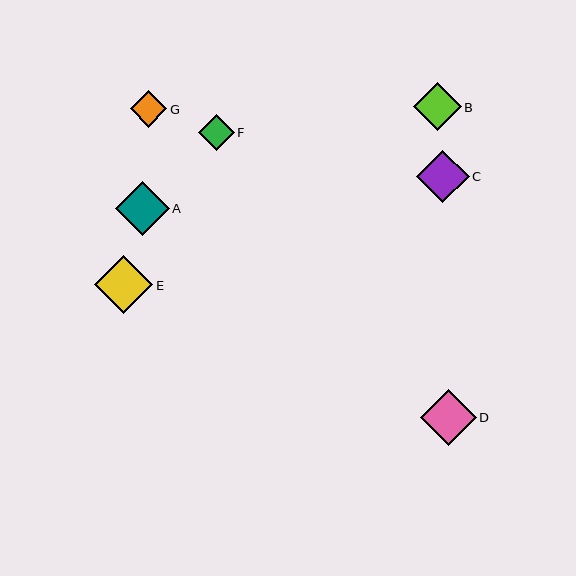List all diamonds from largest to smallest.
From largest to smallest: E, D, A, C, B, G, F.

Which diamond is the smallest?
Diamond F is the smallest with a size of approximately 35 pixels.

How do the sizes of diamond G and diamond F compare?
Diamond G and diamond F are approximately the same size.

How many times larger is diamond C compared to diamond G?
Diamond C is approximately 1.4 times the size of diamond G.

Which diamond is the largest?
Diamond E is the largest with a size of approximately 58 pixels.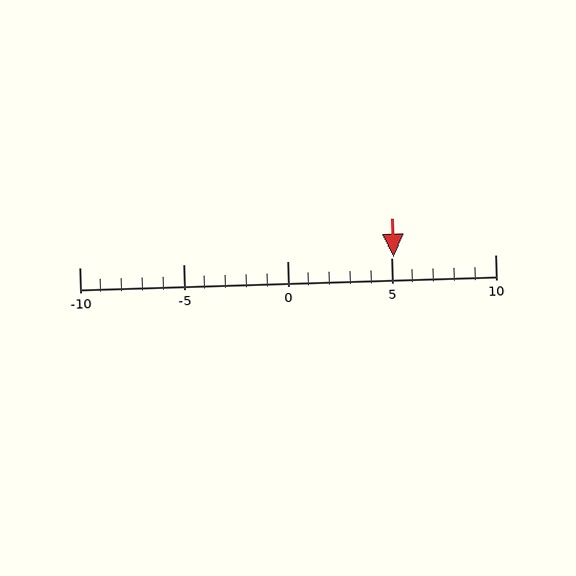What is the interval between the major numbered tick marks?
The major tick marks are spaced 5 units apart.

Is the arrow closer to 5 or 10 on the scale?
The arrow is closer to 5.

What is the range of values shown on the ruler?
The ruler shows values from -10 to 10.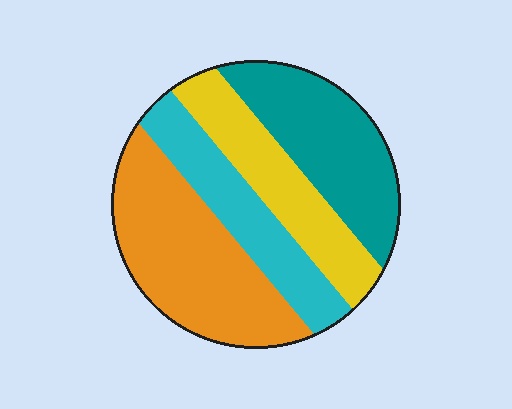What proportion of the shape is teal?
Teal covers about 25% of the shape.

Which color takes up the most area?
Orange, at roughly 35%.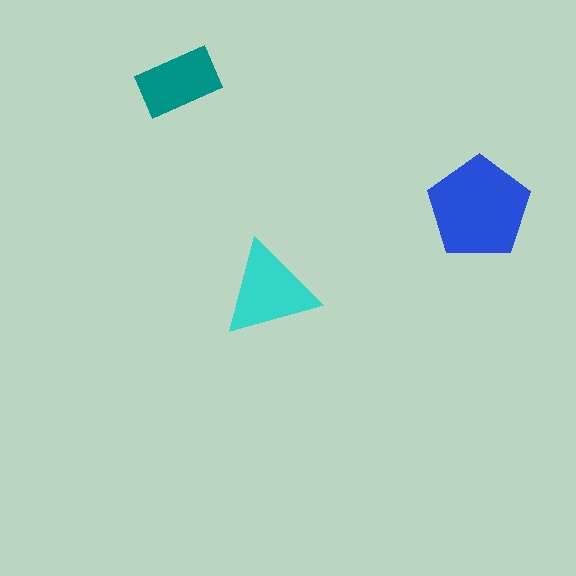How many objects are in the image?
There are 3 objects in the image.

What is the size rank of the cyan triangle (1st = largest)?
2nd.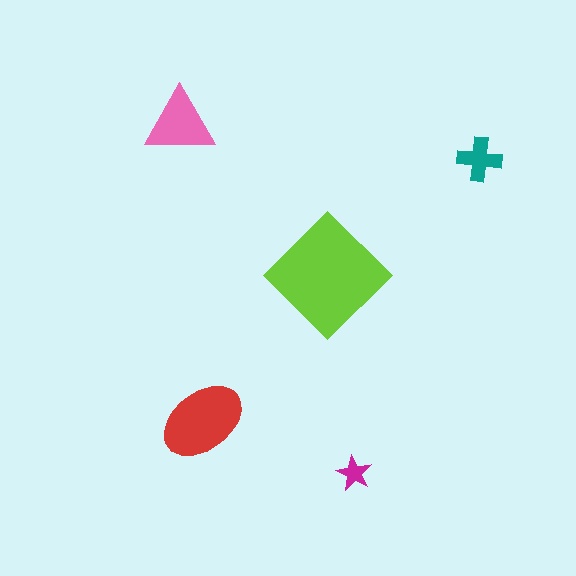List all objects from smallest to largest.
The magenta star, the teal cross, the pink triangle, the red ellipse, the lime diamond.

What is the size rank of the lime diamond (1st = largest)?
1st.